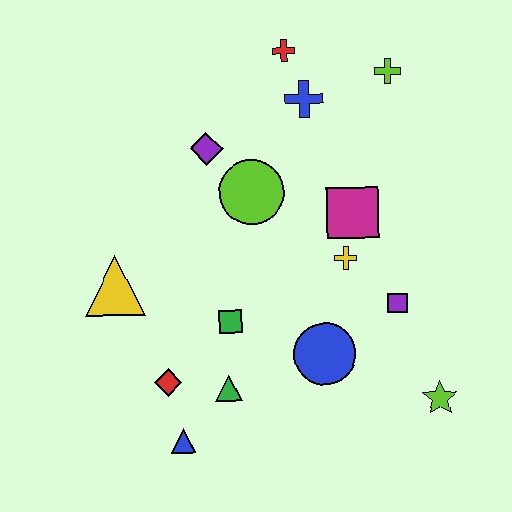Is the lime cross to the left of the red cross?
No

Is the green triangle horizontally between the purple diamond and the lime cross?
Yes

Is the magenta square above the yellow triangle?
Yes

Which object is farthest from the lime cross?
The blue triangle is farthest from the lime cross.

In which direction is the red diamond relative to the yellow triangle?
The red diamond is below the yellow triangle.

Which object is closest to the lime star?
The purple square is closest to the lime star.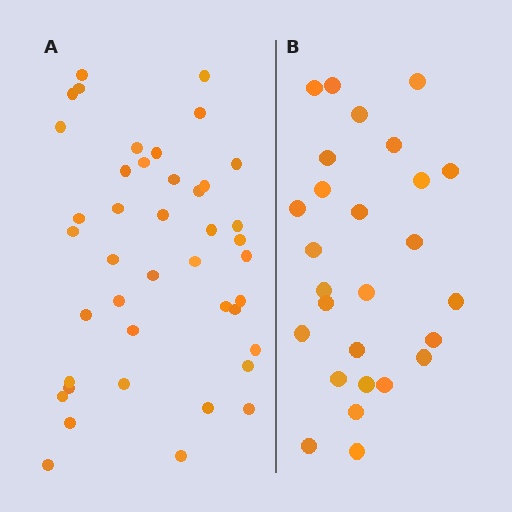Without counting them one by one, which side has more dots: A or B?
Region A (the left region) has more dots.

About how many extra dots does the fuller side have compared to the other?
Region A has approximately 15 more dots than region B.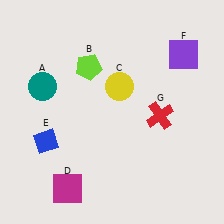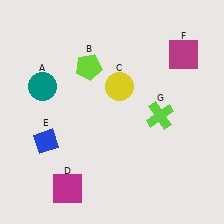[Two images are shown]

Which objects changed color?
F changed from purple to magenta. G changed from red to lime.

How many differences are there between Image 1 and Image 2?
There are 2 differences between the two images.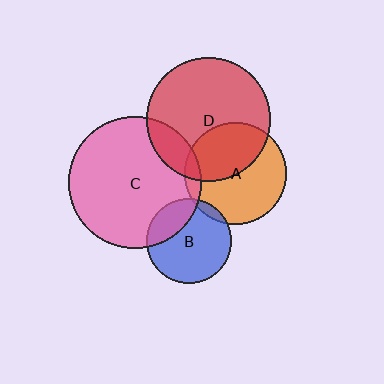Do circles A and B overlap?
Yes.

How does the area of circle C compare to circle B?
Approximately 2.4 times.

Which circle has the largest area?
Circle C (pink).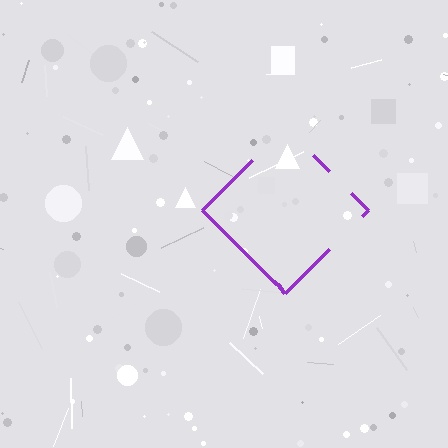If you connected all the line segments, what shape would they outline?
They would outline a diamond.